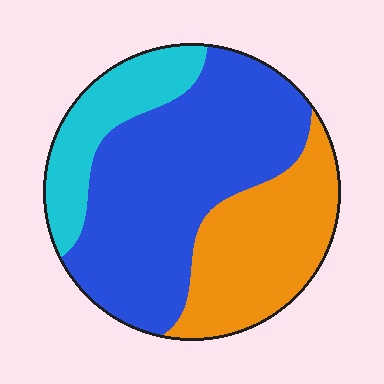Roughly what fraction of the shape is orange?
Orange takes up about one third (1/3) of the shape.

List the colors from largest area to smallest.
From largest to smallest: blue, orange, cyan.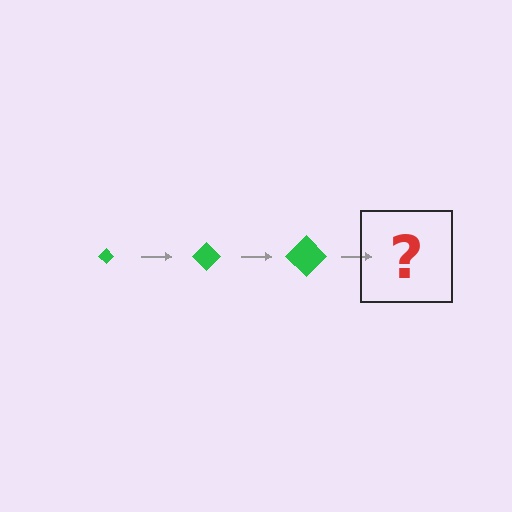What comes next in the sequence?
The next element should be a green diamond, larger than the previous one.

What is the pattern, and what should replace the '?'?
The pattern is that the diamond gets progressively larger each step. The '?' should be a green diamond, larger than the previous one.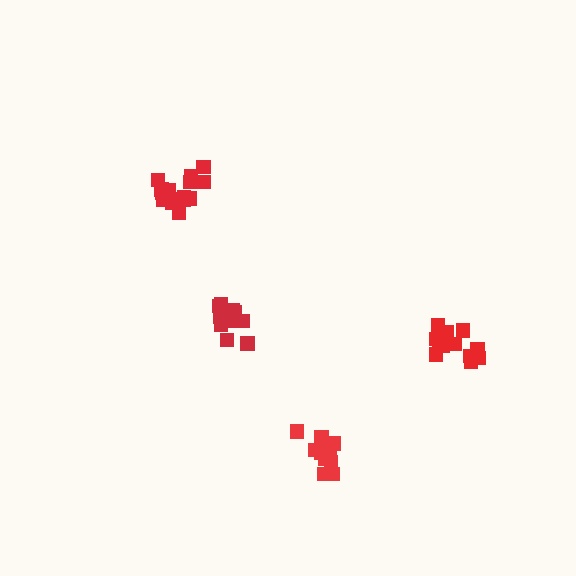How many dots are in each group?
Group 1: 13 dots, Group 2: 13 dots, Group 3: 14 dots, Group 4: 15 dots (55 total).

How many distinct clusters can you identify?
There are 4 distinct clusters.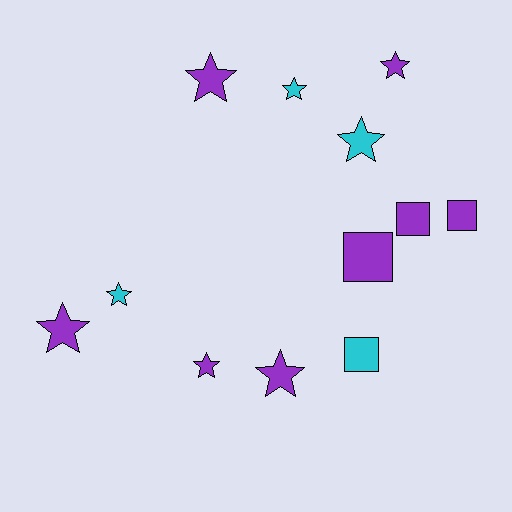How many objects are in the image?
There are 12 objects.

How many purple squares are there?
There are 3 purple squares.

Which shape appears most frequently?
Star, with 8 objects.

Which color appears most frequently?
Purple, with 8 objects.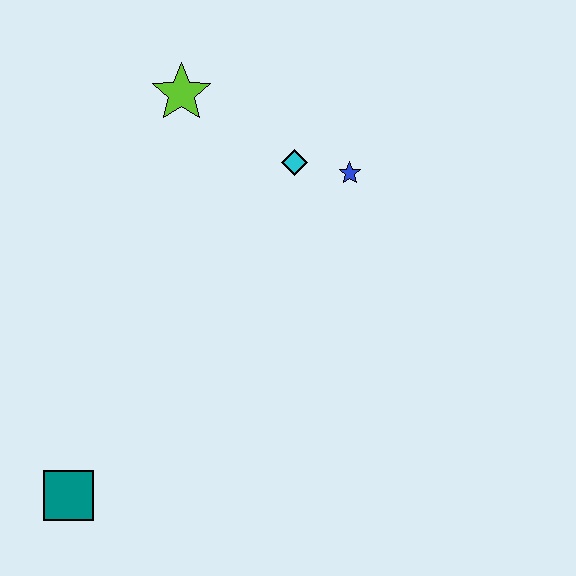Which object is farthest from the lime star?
The teal square is farthest from the lime star.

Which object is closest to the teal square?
The cyan diamond is closest to the teal square.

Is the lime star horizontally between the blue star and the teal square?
Yes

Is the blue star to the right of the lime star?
Yes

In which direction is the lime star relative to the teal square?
The lime star is above the teal square.